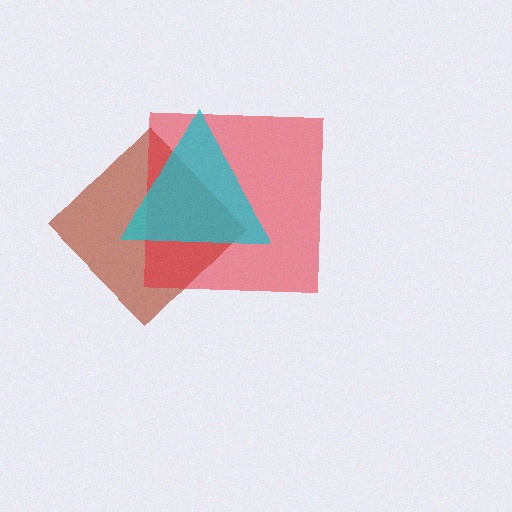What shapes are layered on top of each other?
The layered shapes are: a brown diamond, a red square, a cyan triangle.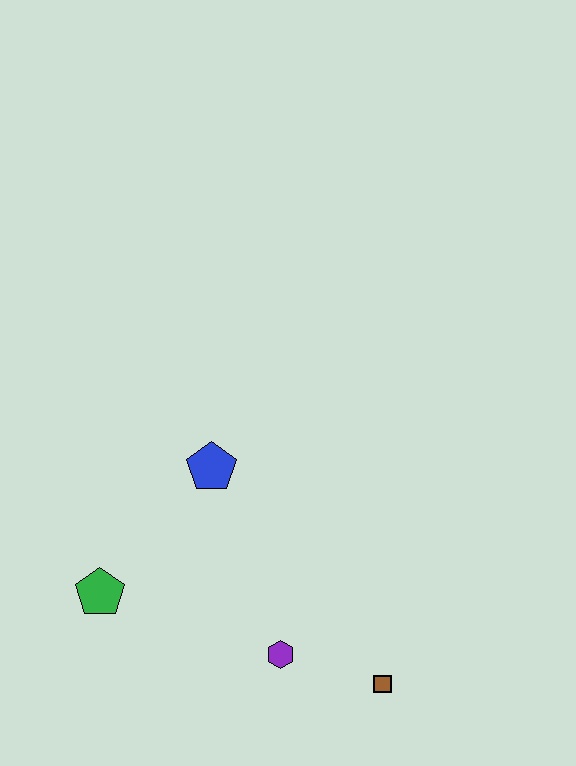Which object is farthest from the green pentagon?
The brown square is farthest from the green pentagon.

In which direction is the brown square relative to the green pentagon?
The brown square is to the right of the green pentagon.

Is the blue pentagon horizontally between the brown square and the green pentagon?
Yes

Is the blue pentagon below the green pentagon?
No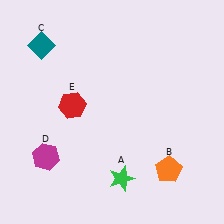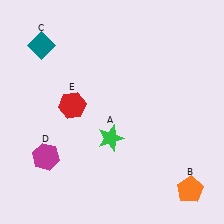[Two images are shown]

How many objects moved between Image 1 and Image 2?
2 objects moved between the two images.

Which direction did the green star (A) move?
The green star (A) moved up.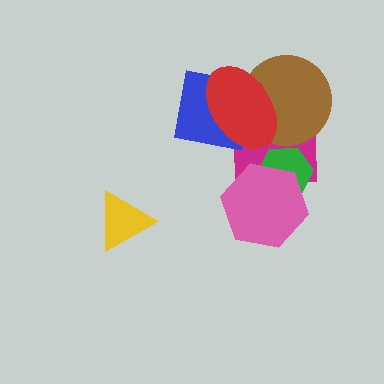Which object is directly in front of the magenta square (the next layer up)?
The green hexagon is directly in front of the magenta square.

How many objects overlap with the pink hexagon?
2 objects overlap with the pink hexagon.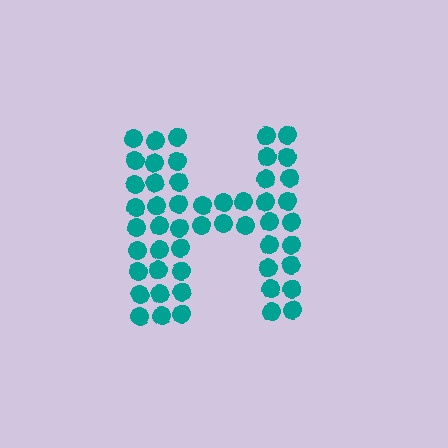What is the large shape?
The large shape is the letter H.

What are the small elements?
The small elements are circles.